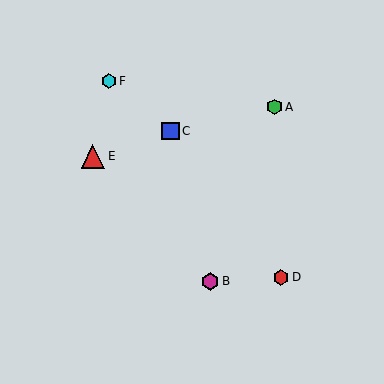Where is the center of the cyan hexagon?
The center of the cyan hexagon is at (109, 81).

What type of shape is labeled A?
Shape A is a green hexagon.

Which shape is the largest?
The red triangle (labeled E) is the largest.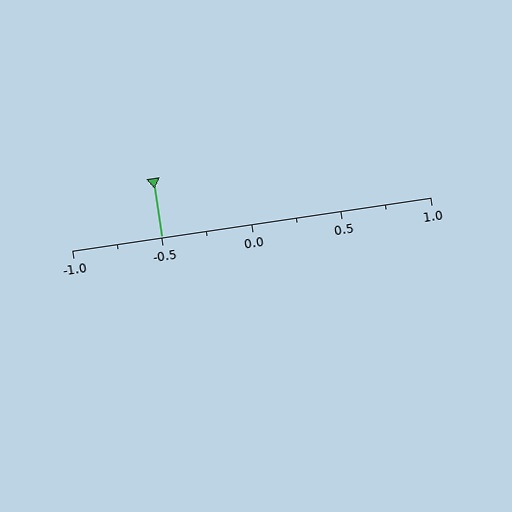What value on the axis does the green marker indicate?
The marker indicates approximately -0.5.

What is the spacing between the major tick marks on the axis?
The major ticks are spaced 0.5 apart.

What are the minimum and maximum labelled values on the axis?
The axis runs from -1.0 to 1.0.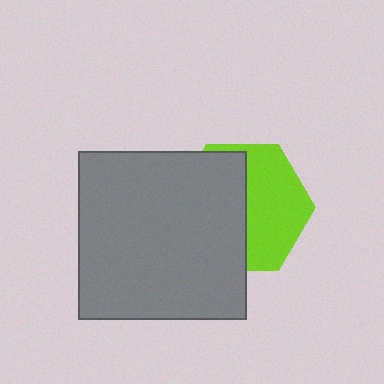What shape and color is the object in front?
The object in front is a gray square.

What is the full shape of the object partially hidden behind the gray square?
The partially hidden object is a lime hexagon.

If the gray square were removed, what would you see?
You would see the complete lime hexagon.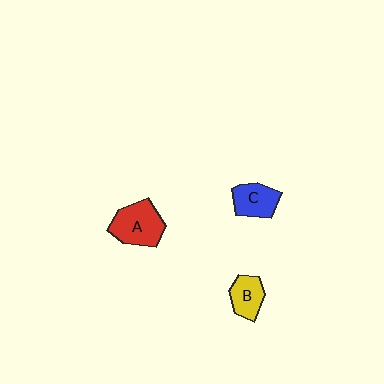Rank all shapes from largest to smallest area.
From largest to smallest: A (red), C (blue), B (yellow).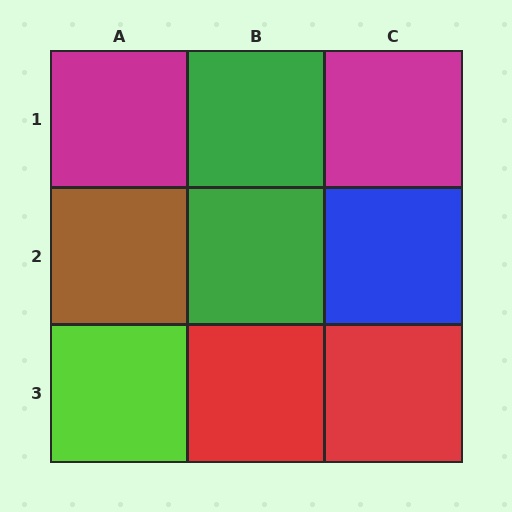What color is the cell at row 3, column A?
Lime.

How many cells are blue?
1 cell is blue.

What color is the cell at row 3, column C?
Red.